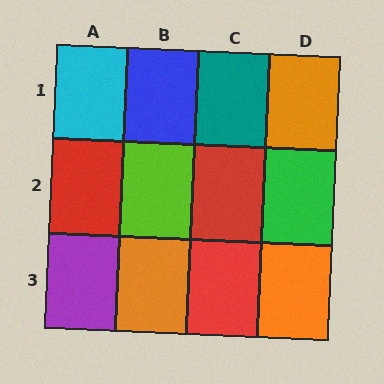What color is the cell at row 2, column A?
Red.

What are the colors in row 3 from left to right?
Purple, orange, red, orange.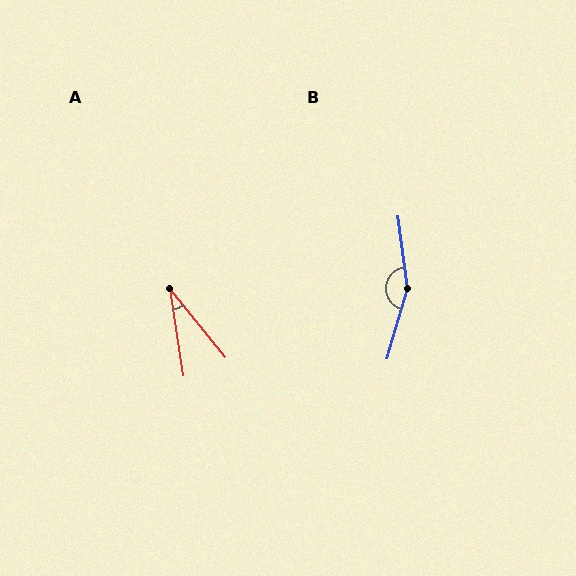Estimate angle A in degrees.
Approximately 31 degrees.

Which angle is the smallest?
A, at approximately 31 degrees.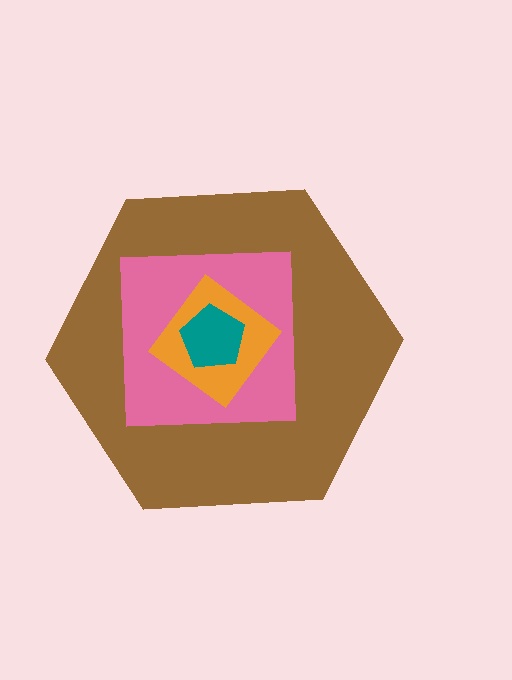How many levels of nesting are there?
4.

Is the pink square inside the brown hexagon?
Yes.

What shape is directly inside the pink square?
The orange diamond.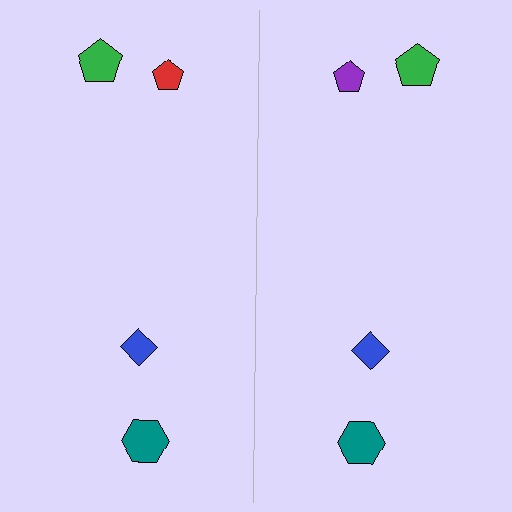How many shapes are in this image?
There are 8 shapes in this image.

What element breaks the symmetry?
The purple pentagon on the right side breaks the symmetry — its mirror counterpart is red.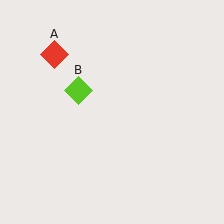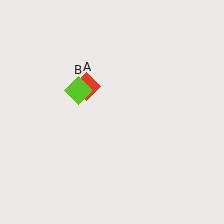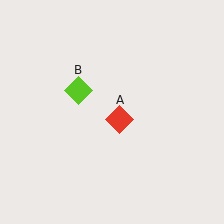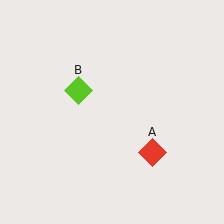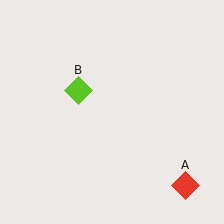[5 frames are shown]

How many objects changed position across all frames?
1 object changed position: red diamond (object A).